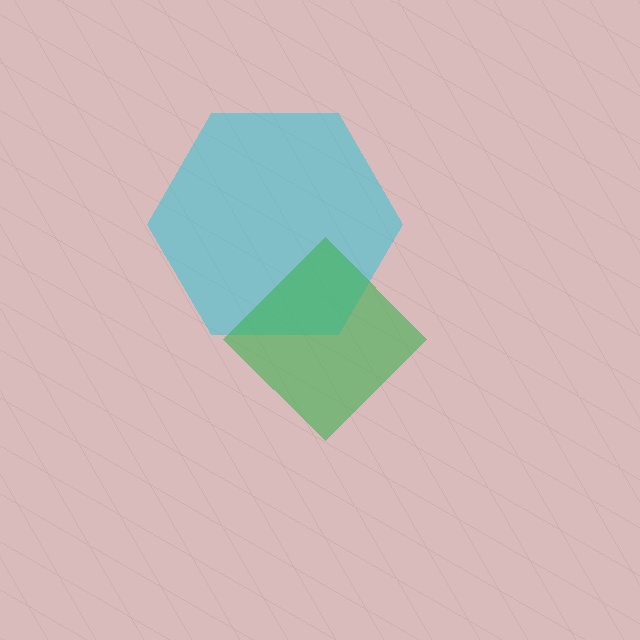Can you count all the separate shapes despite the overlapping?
Yes, there are 2 separate shapes.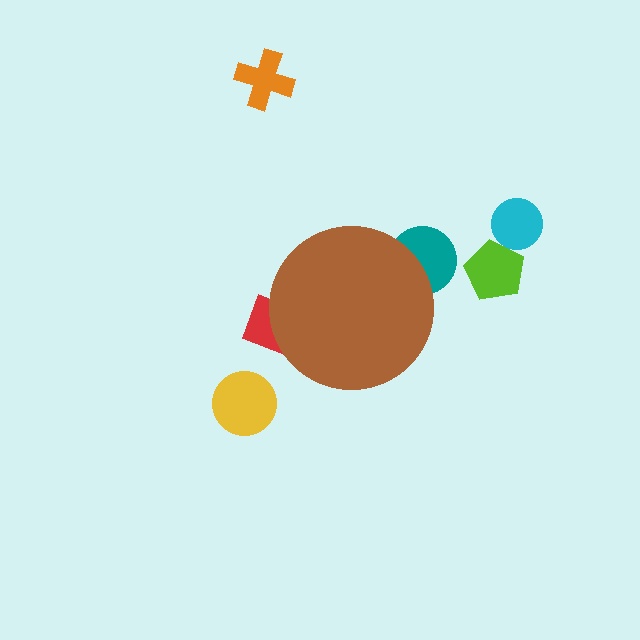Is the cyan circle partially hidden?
No, the cyan circle is fully visible.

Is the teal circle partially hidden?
Yes, the teal circle is partially hidden behind the brown circle.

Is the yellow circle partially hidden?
No, the yellow circle is fully visible.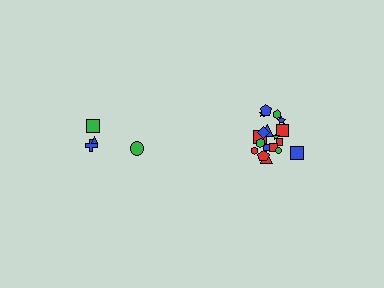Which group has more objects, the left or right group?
The right group.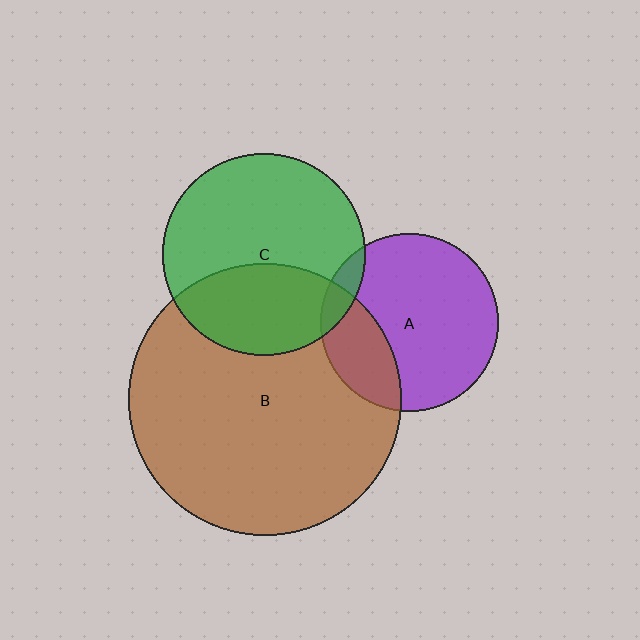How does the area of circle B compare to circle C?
Approximately 1.8 times.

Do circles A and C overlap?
Yes.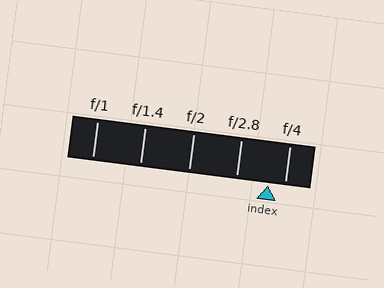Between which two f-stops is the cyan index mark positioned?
The index mark is between f/2.8 and f/4.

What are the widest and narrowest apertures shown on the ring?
The widest aperture shown is f/1 and the narrowest is f/4.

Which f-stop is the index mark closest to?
The index mark is closest to f/4.